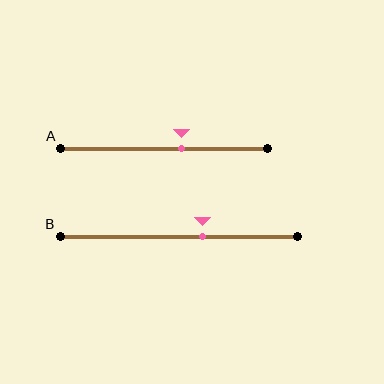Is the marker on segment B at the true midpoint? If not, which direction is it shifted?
No, the marker on segment B is shifted to the right by about 10% of the segment length.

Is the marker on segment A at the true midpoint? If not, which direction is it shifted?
No, the marker on segment A is shifted to the right by about 8% of the segment length.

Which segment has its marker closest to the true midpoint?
Segment A has its marker closest to the true midpoint.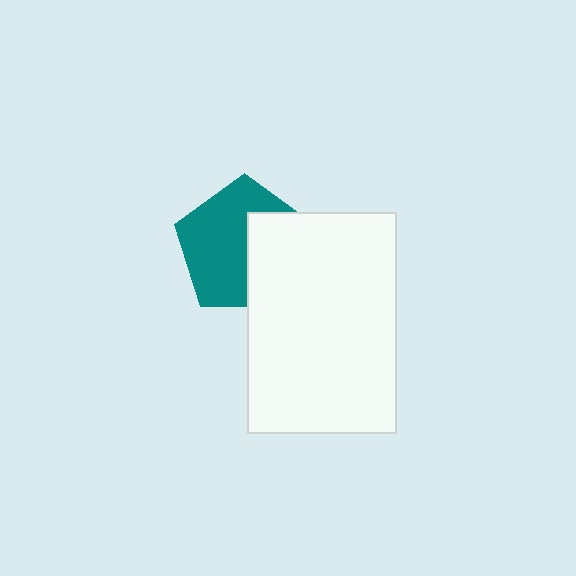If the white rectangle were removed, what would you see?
You would see the complete teal pentagon.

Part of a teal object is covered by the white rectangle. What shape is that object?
It is a pentagon.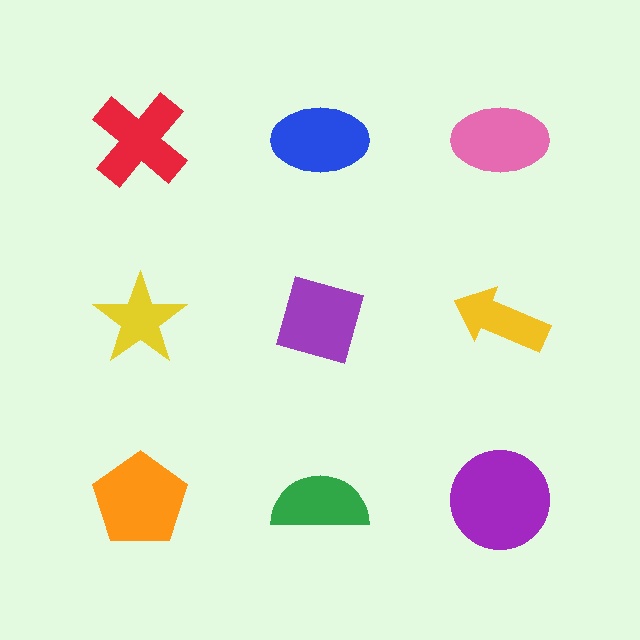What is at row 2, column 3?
A yellow arrow.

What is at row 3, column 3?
A purple circle.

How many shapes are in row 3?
3 shapes.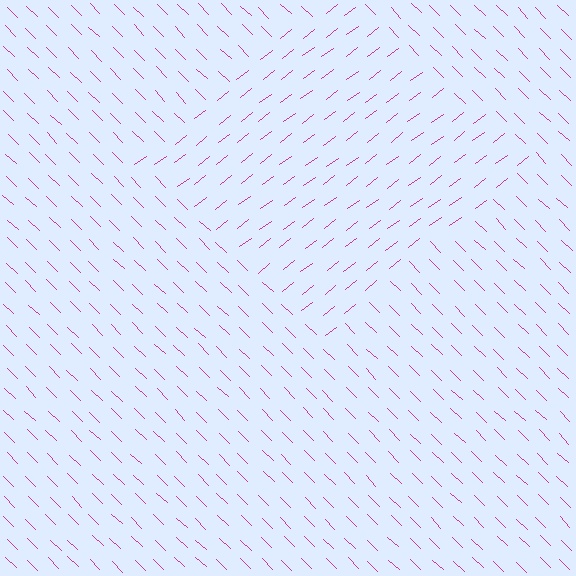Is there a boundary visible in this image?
Yes, there is a texture boundary formed by a change in line orientation.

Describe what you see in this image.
The image is filled with small magenta line segments. A diamond region in the image has lines oriented differently from the surrounding lines, creating a visible texture boundary.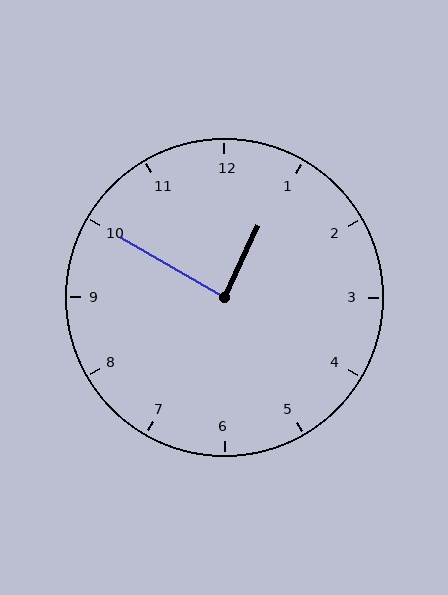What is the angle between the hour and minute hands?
Approximately 85 degrees.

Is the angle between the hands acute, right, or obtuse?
It is right.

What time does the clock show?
12:50.